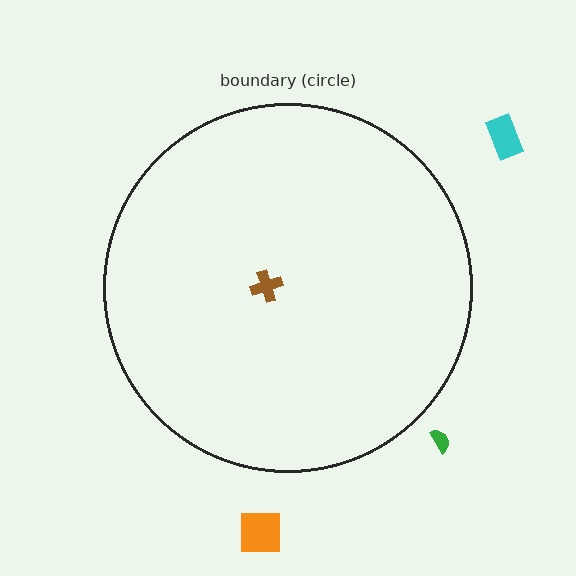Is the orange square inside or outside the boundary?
Outside.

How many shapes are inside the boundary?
1 inside, 3 outside.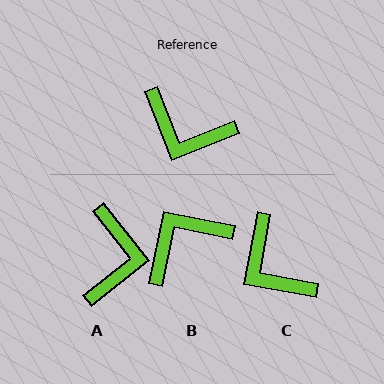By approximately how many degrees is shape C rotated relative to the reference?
Approximately 32 degrees clockwise.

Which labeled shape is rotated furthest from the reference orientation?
B, about 123 degrees away.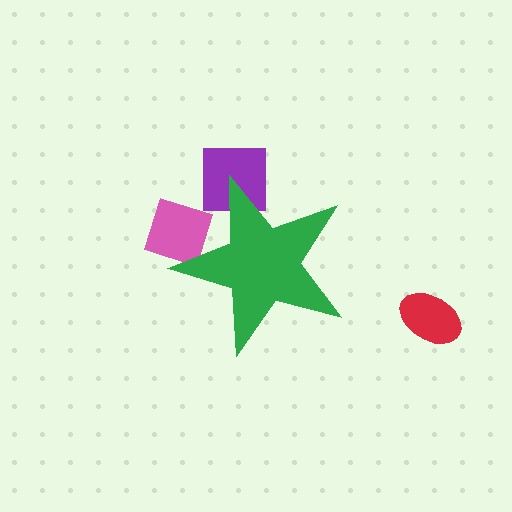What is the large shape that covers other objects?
A green star.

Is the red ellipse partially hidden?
No, the red ellipse is fully visible.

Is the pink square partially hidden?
Yes, the pink square is partially hidden behind the green star.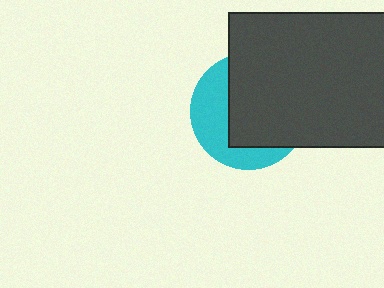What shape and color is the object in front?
The object in front is a dark gray rectangle.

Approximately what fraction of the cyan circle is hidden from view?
Roughly 62% of the cyan circle is hidden behind the dark gray rectangle.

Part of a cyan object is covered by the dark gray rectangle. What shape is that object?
It is a circle.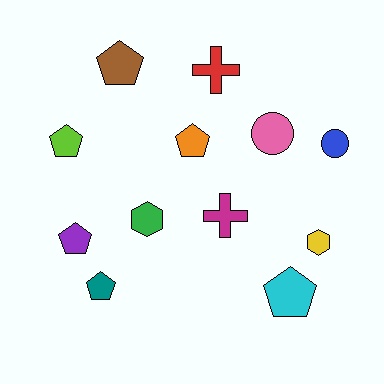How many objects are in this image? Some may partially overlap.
There are 12 objects.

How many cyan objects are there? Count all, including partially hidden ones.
There is 1 cyan object.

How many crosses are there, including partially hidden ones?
There are 2 crosses.